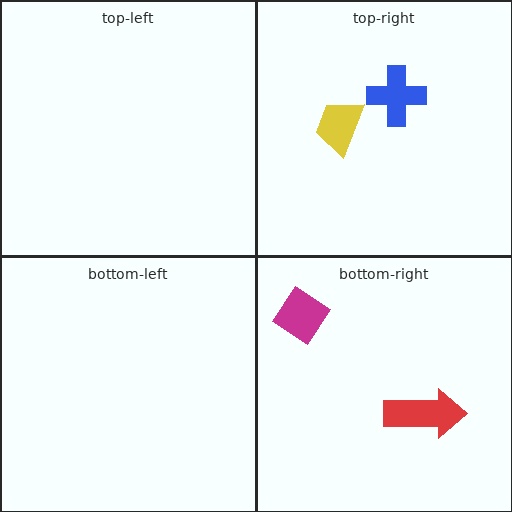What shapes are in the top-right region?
The blue cross, the yellow trapezoid.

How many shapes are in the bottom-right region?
2.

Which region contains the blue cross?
The top-right region.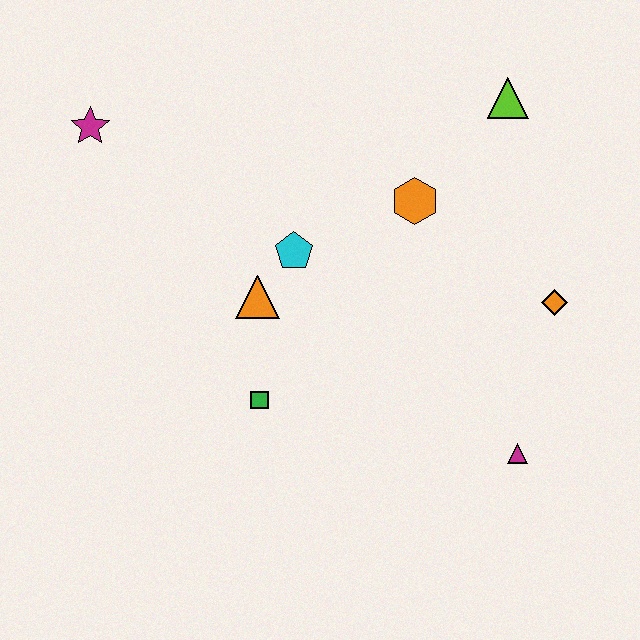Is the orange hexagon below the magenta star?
Yes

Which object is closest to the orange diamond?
The magenta triangle is closest to the orange diamond.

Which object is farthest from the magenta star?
The magenta triangle is farthest from the magenta star.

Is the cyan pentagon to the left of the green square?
No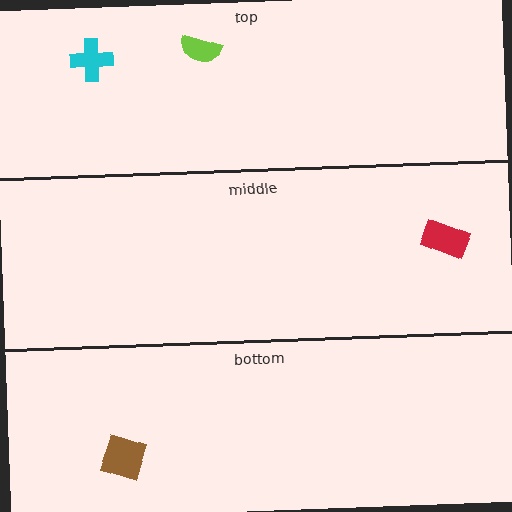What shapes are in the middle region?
The red rectangle.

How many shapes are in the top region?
2.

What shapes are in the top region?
The cyan cross, the lime semicircle.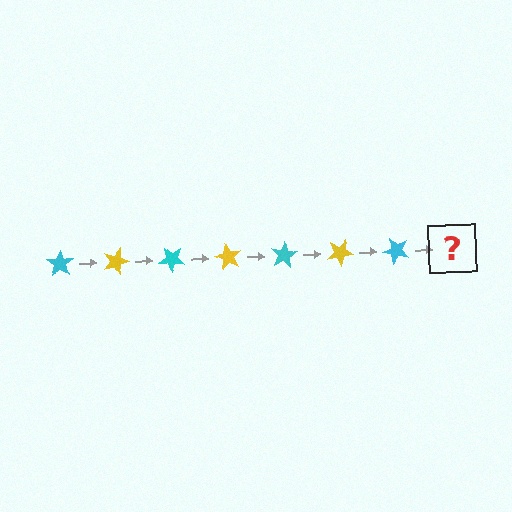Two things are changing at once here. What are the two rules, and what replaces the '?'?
The two rules are that it rotates 20 degrees each step and the color cycles through cyan and yellow. The '?' should be a yellow star, rotated 140 degrees from the start.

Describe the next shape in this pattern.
It should be a yellow star, rotated 140 degrees from the start.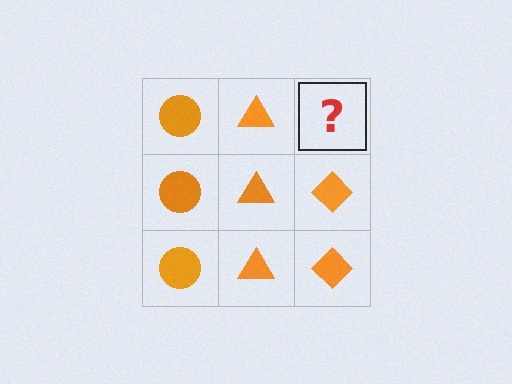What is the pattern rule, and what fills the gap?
The rule is that each column has a consistent shape. The gap should be filled with an orange diamond.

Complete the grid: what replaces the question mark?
The question mark should be replaced with an orange diamond.